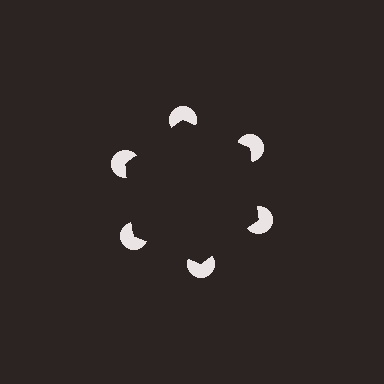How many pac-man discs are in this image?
There are 6 — one at each vertex of the illusory hexagon.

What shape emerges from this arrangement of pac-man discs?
An illusory hexagon — its edges are inferred from the aligned wedge cuts in the pac-man discs, not physically drawn.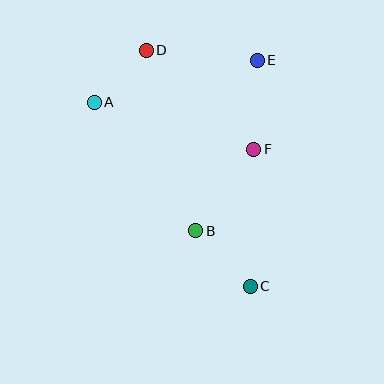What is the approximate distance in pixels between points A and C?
The distance between A and C is approximately 241 pixels.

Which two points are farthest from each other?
Points C and D are farthest from each other.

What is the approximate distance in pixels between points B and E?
The distance between B and E is approximately 181 pixels.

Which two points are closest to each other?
Points A and D are closest to each other.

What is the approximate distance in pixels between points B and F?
The distance between B and F is approximately 100 pixels.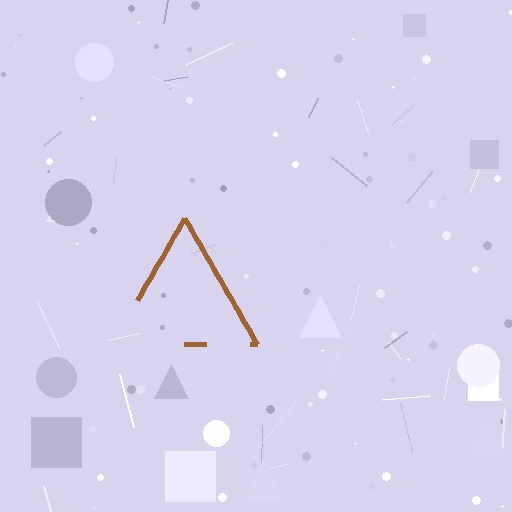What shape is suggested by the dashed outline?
The dashed outline suggests a triangle.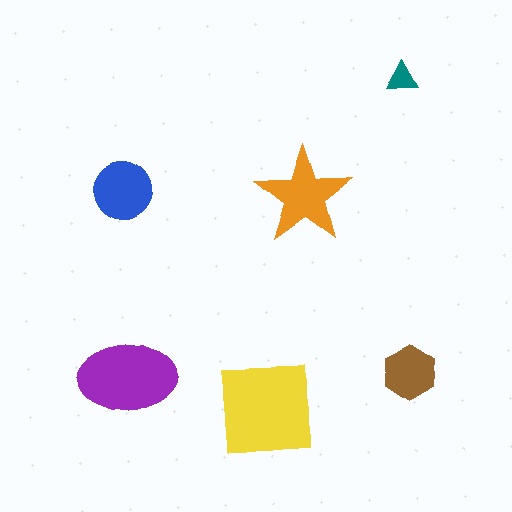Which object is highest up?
The teal triangle is topmost.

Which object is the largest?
The yellow square.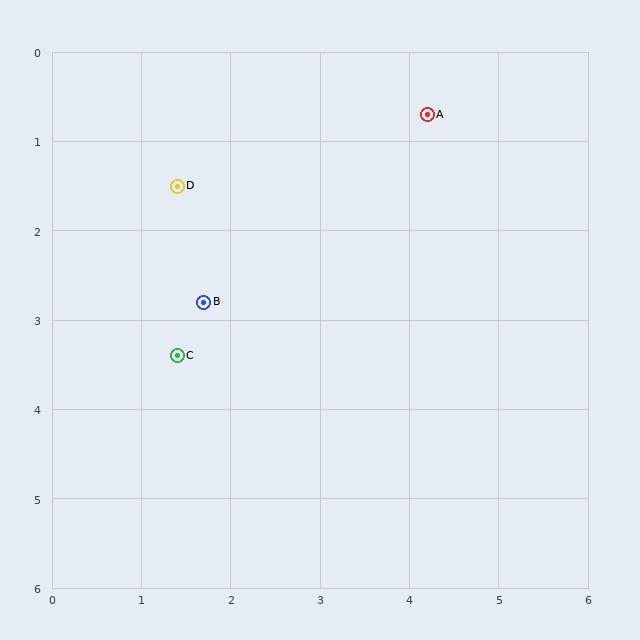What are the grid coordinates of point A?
Point A is at approximately (4.2, 0.7).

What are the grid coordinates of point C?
Point C is at approximately (1.4, 3.4).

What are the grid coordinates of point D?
Point D is at approximately (1.4, 1.5).